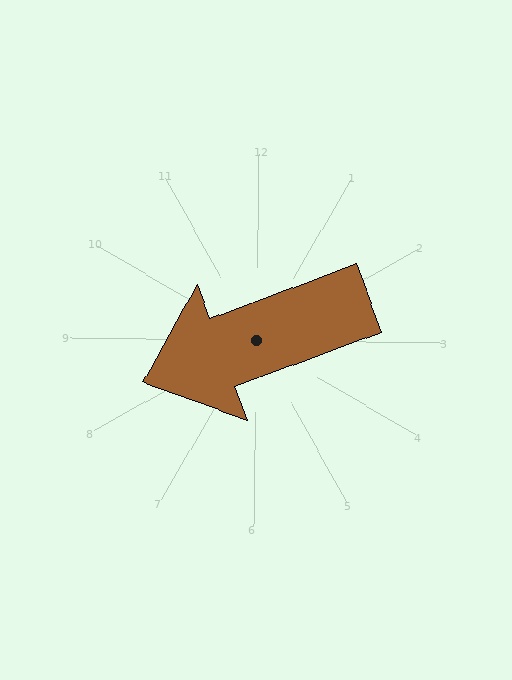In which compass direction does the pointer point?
West.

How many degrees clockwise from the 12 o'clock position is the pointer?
Approximately 249 degrees.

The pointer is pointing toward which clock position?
Roughly 8 o'clock.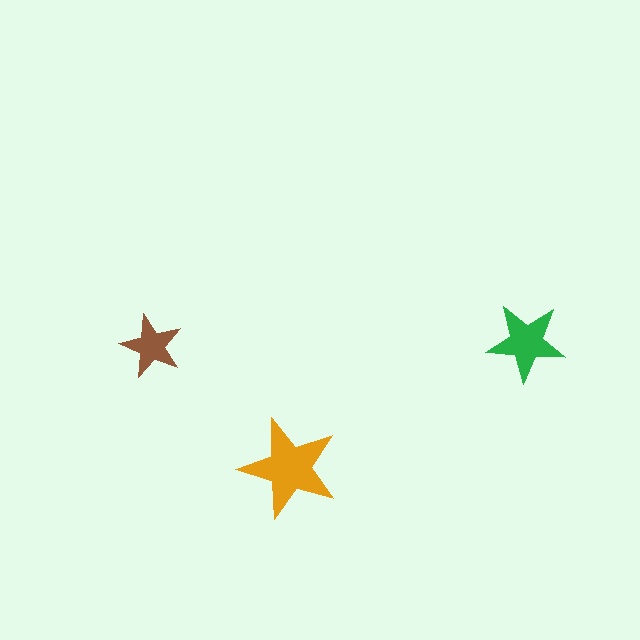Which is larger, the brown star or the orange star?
The orange one.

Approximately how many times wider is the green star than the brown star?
About 1.5 times wider.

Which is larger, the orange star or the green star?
The orange one.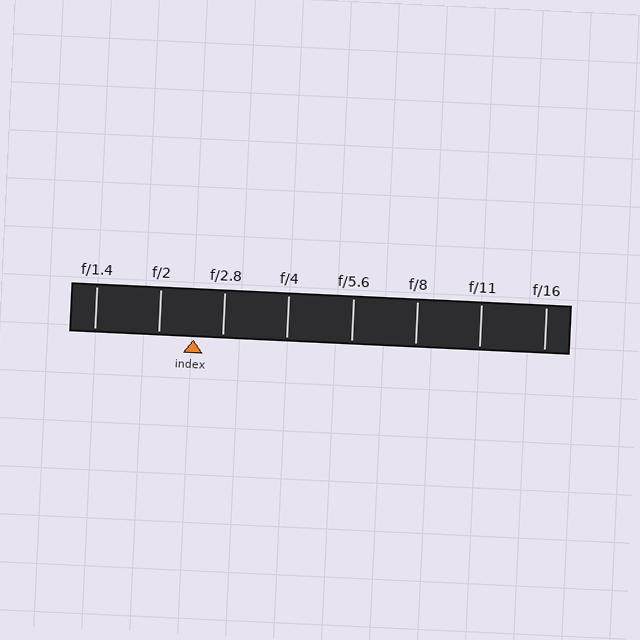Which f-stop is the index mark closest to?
The index mark is closest to f/2.8.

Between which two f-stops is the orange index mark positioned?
The index mark is between f/2 and f/2.8.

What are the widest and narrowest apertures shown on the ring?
The widest aperture shown is f/1.4 and the narrowest is f/16.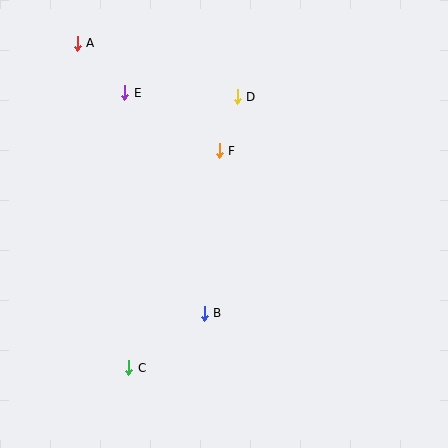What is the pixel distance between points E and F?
The distance between E and F is 111 pixels.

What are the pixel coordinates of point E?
Point E is at (124, 93).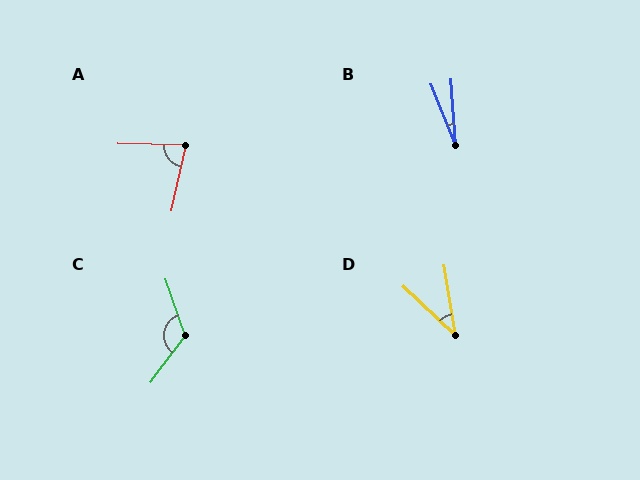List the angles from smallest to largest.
B (18°), D (38°), A (79°), C (125°).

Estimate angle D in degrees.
Approximately 38 degrees.